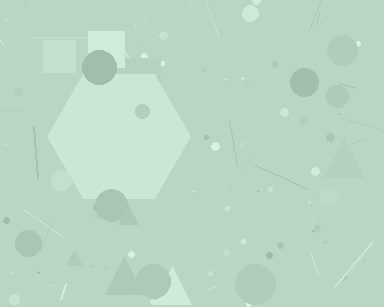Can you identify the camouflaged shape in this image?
The camouflaged shape is a hexagon.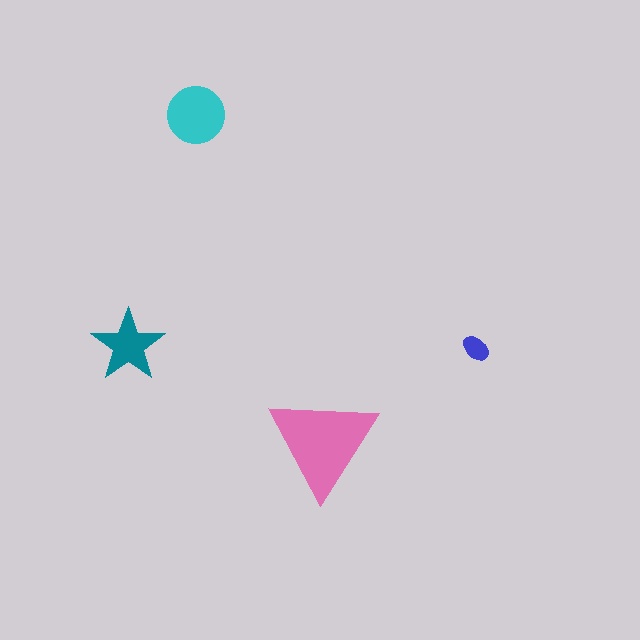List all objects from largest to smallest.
The pink triangle, the cyan circle, the teal star, the blue ellipse.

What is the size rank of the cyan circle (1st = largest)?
2nd.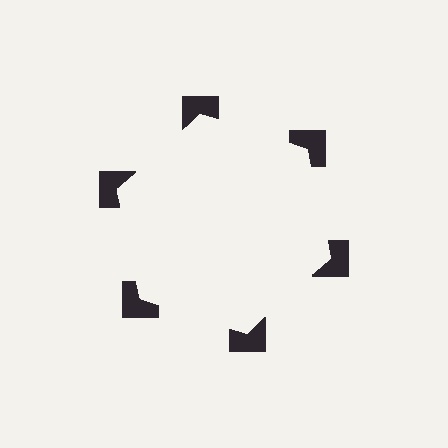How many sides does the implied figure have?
6 sides.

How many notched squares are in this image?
There are 6 — one at each vertex of the illusory hexagon.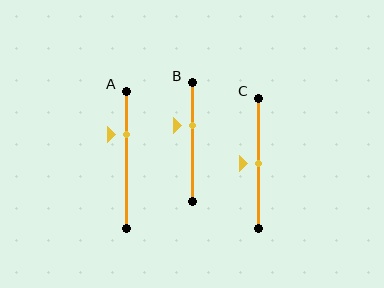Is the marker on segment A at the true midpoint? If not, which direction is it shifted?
No, the marker on segment A is shifted upward by about 19% of the segment length.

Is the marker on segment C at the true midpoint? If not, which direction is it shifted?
Yes, the marker on segment C is at the true midpoint.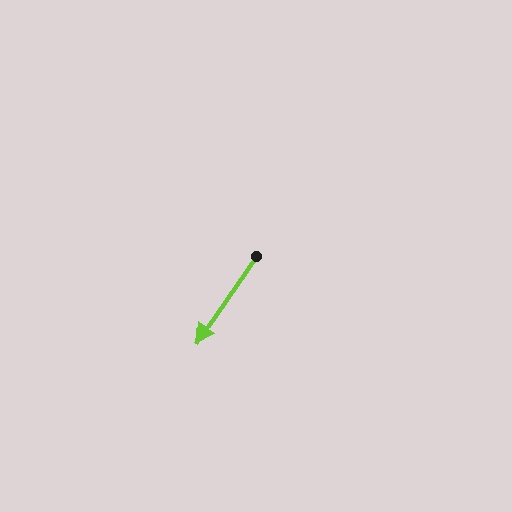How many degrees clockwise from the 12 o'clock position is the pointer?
Approximately 214 degrees.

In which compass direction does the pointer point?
Southwest.